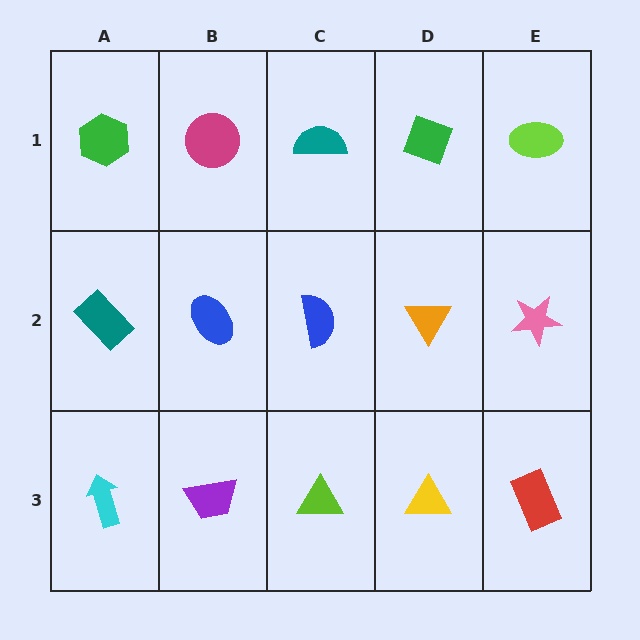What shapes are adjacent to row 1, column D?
An orange triangle (row 2, column D), a teal semicircle (row 1, column C), a lime ellipse (row 1, column E).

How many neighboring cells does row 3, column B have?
3.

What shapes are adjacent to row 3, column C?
A blue semicircle (row 2, column C), a purple trapezoid (row 3, column B), a yellow triangle (row 3, column D).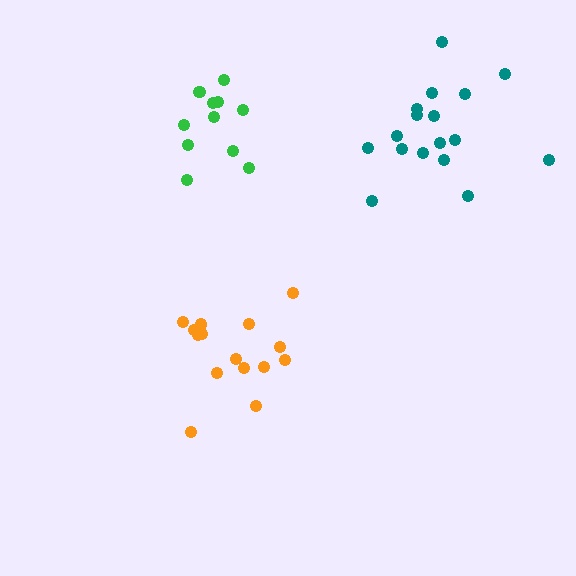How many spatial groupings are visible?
There are 3 spatial groupings.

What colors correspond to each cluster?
The clusters are colored: green, teal, orange.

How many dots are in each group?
Group 1: 11 dots, Group 2: 17 dots, Group 3: 15 dots (43 total).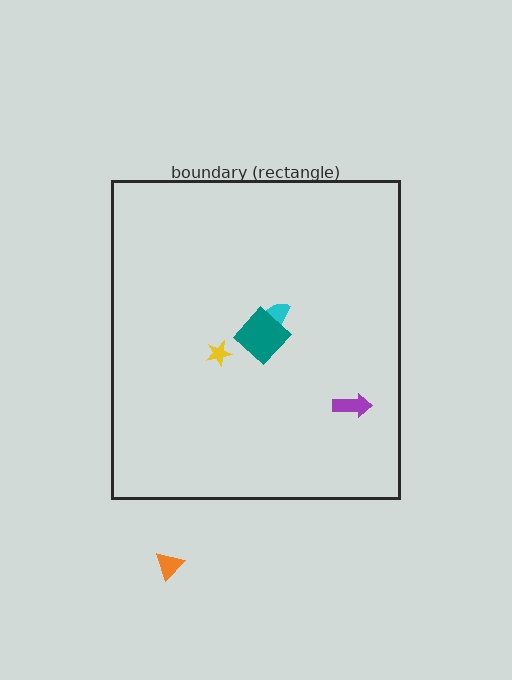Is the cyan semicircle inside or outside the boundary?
Inside.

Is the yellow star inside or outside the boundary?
Inside.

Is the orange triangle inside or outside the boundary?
Outside.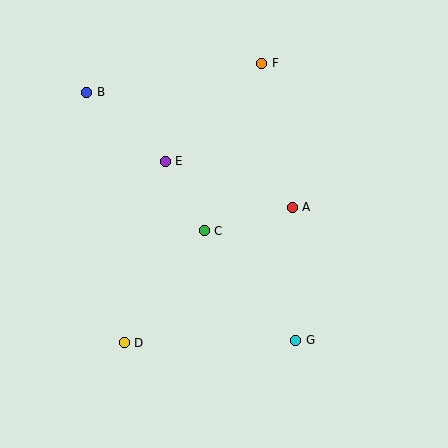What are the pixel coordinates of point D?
Point D is at (124, 343).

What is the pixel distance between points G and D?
The distance between G and D is 172 pixels.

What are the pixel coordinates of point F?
Point F is at (262, 63).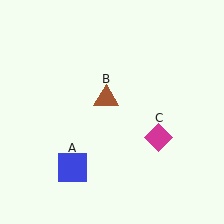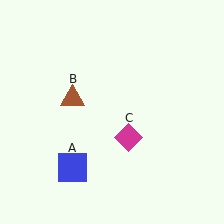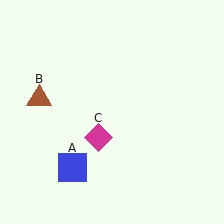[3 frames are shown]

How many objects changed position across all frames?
2 objects changed position: brown triangle (object B), magenta diamond (object C).